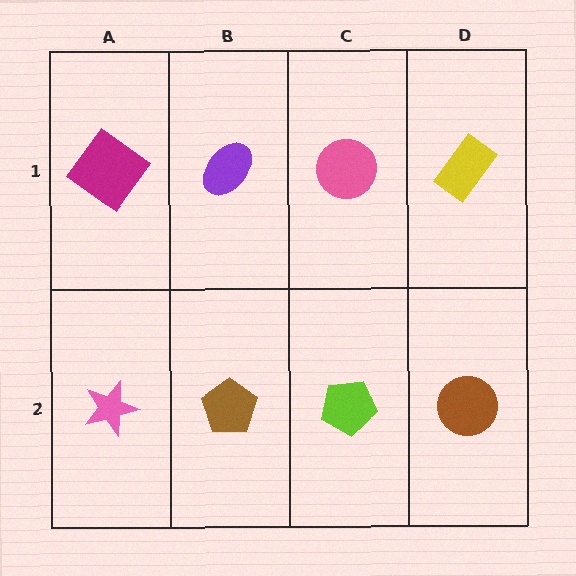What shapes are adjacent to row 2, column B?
A purple ellipse (row 1, column B), a pink star (row 2, column A), a lime pentagon (row 2, column C).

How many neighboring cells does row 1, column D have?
2.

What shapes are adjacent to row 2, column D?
A yellow rectangle (row 1, column D), a lime pentagon (row 2, column C).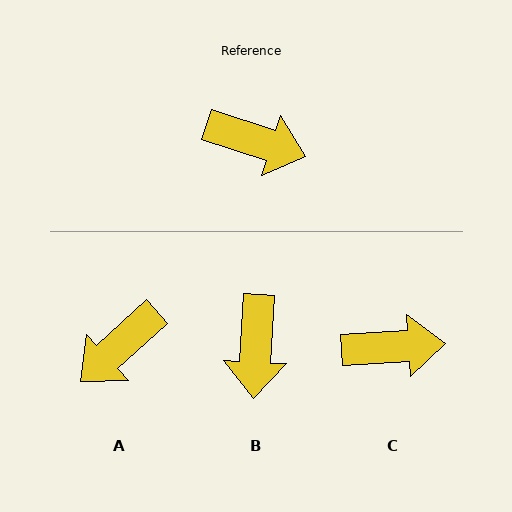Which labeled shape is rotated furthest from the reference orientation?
A, about 120 degrees away.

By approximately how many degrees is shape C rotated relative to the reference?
Approximately 21 degrees counter-clockwise.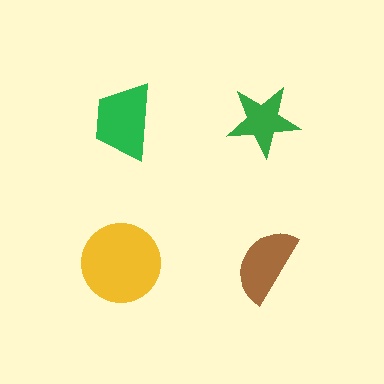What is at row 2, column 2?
A brown semicircle.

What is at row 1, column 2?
A green star.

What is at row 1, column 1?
A green trapezoid.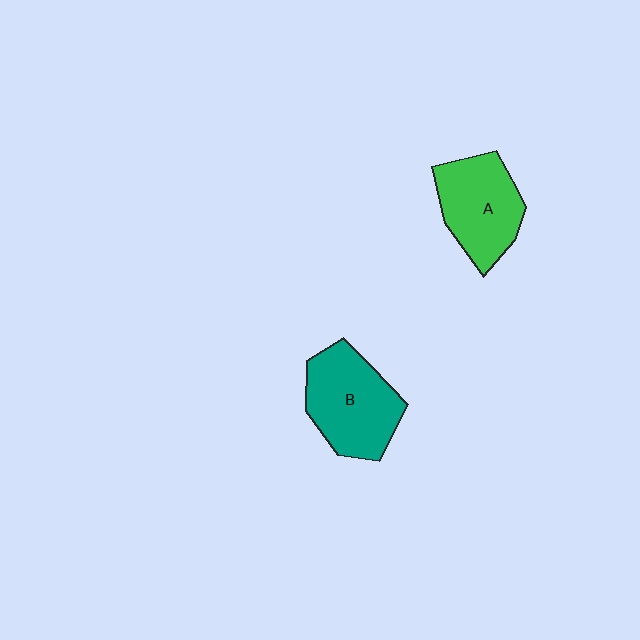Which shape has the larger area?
Shape B (teal).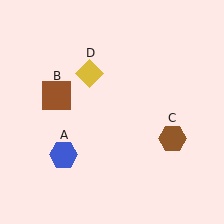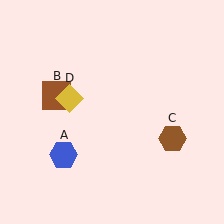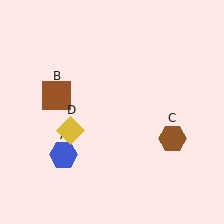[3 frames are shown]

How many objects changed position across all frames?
1 object changed position: yellow diamond (object D).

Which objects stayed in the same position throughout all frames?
Blue hexagon (object A) and brown square (object B) and brown hexagon (object C) remained stationary.